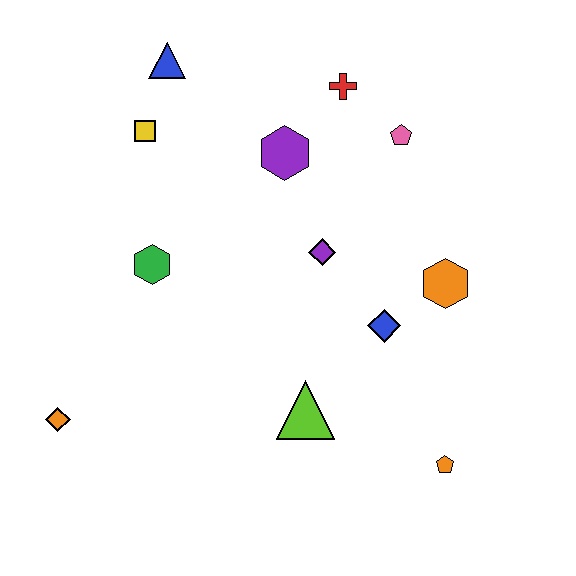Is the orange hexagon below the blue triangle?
Yes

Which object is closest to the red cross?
The pink pentagon is closest to the red cross.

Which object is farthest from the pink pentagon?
The orange diamond is farthest from the pink pentagon.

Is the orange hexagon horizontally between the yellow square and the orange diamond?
No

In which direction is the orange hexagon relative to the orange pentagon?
The orange hexagon is above the orange pentagon.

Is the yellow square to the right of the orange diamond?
Yes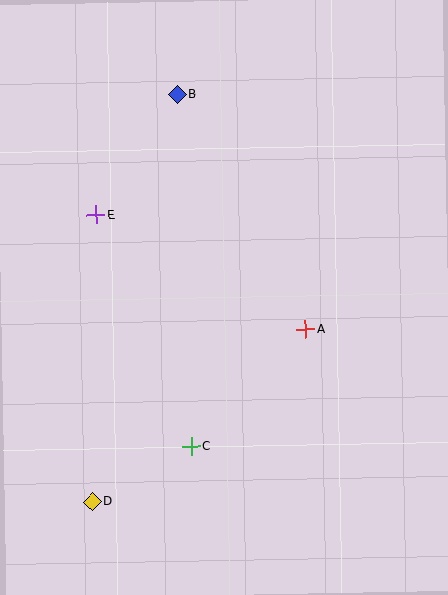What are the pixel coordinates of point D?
Point D is at (92, 502).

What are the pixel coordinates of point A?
Point A is at (305, 329).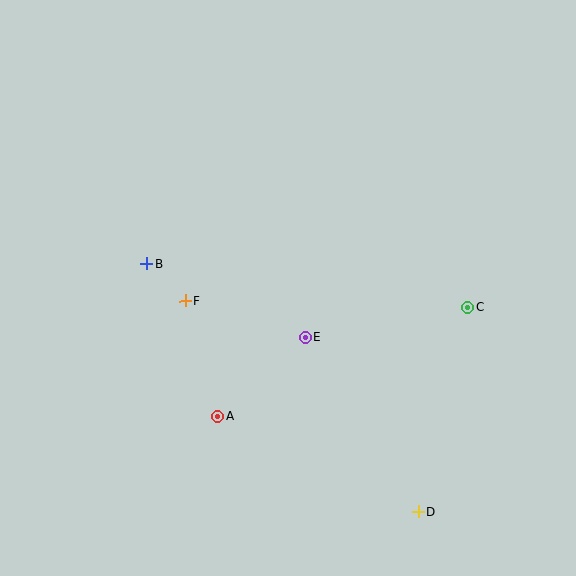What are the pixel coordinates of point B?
Point B is at (146, 263).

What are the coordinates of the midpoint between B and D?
The midpoint between B and D is at (282, 388).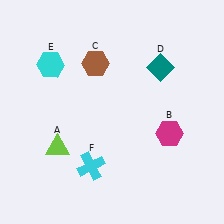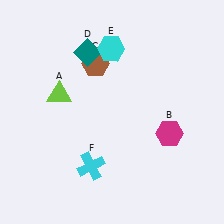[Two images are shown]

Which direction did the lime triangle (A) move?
The lime triangle (A) moved up.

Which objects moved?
The objects that moved are: the lime triangle (A), the teal diamond (D), the cyan hexagon (E).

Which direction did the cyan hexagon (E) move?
The cyan hexagon (E) moved right.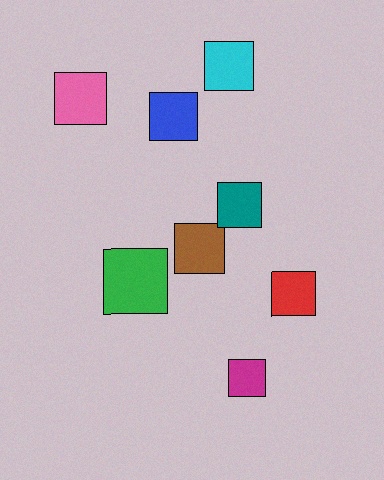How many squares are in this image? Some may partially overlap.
There are 8 squares.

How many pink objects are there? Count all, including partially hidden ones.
There is 1 pink object.